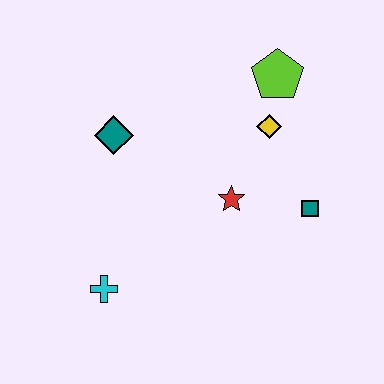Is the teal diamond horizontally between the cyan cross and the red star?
Yes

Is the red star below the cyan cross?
No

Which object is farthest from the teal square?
The cyan cross is farthest from the teal square.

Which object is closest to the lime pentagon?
The yellow diamond is closest to the lime pentagon.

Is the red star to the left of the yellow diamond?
Yes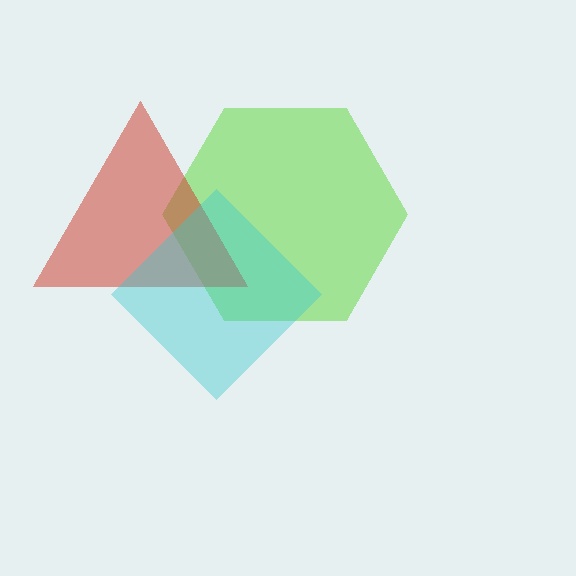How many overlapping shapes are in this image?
There are 3 overlapping shapes in the image.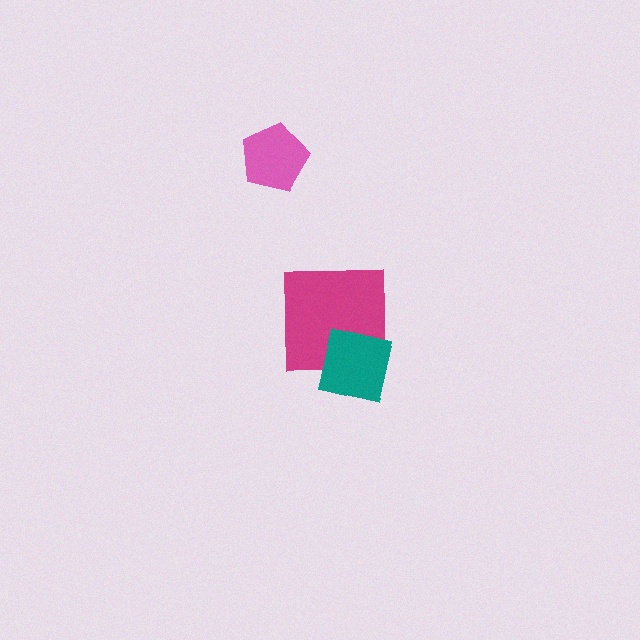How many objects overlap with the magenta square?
1 object overlaps with the magenta square.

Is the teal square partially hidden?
No, no other shape covers it.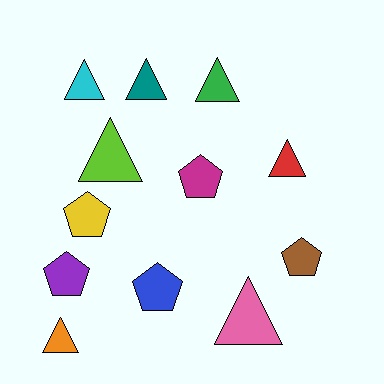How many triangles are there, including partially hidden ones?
There are 7 triangles.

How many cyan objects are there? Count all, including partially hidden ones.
There is 1 cyan object.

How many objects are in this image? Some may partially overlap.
There are 12 objects.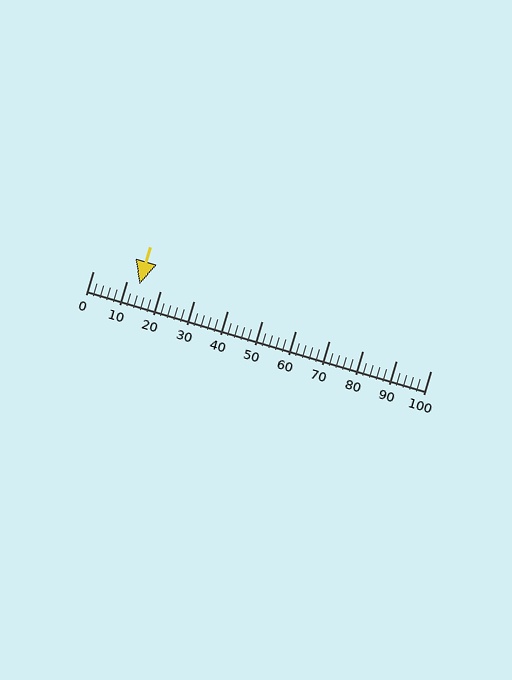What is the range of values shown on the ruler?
The ruler shows values from 0 to 100.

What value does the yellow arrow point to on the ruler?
The yellow arrow points to approximately 14.